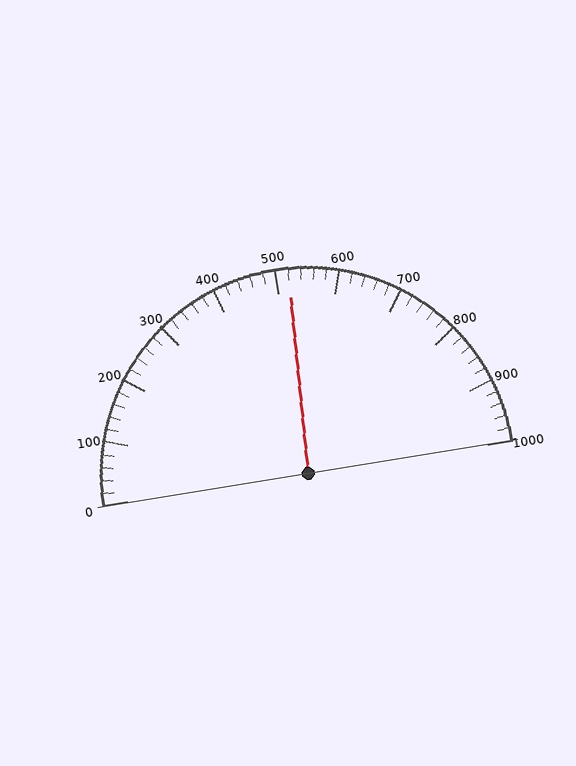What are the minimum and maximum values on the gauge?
The gauge ranges from 0 to 1000.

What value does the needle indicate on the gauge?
The needle indicates approximately 520.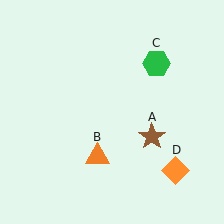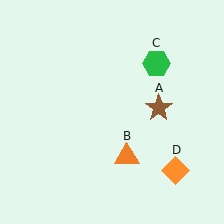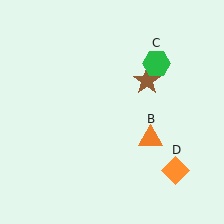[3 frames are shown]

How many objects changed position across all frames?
2 objects changed position: brown star (object A), orange triangle (object B).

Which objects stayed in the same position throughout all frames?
Green hexagon (object C) and orange diamond (object D) remained stationary.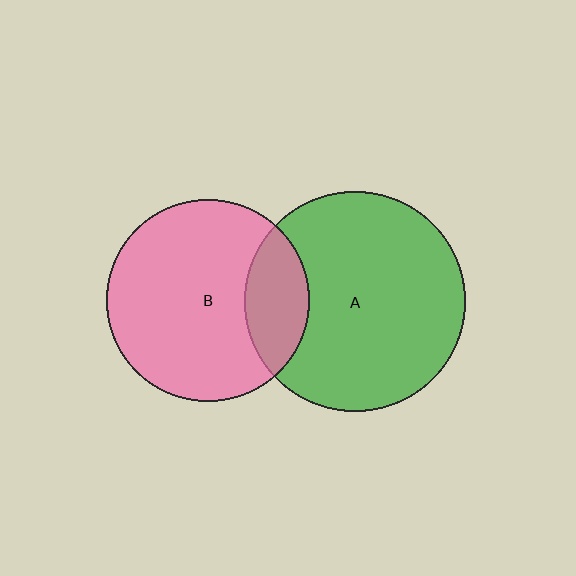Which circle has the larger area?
Circle A (green).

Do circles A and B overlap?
Yes.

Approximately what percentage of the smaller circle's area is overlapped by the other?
Approximately 20%.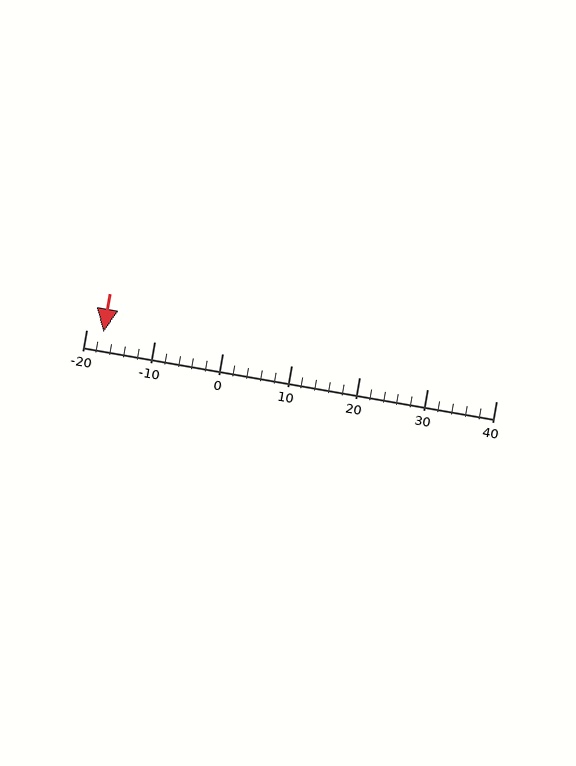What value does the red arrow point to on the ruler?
The red arrow points to approximately -18.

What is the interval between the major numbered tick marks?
The major tick marks are spaced 10 units apart.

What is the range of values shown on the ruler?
The ruler shows values from -20 to 40.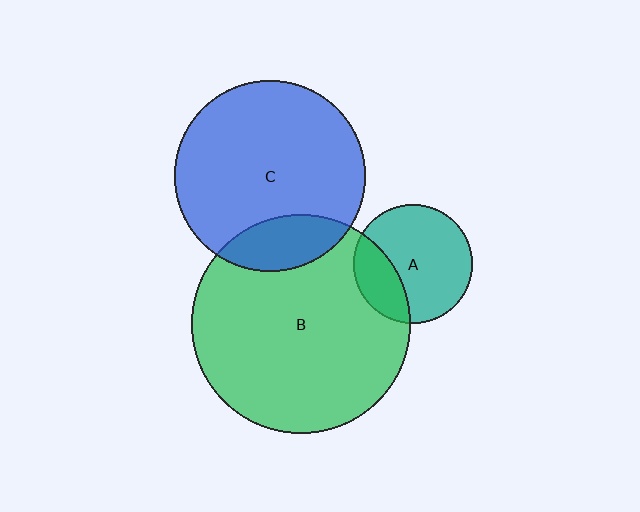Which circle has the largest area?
Circle B (green).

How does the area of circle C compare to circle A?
Approximately 2.6 times.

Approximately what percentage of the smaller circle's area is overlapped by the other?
Approximately 25%.